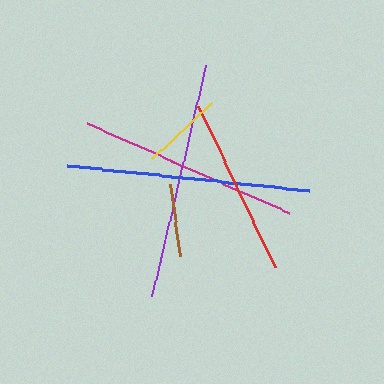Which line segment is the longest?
The blue line is the longest at approximately 243 pixels.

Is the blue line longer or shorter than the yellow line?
The blue line is longer than the yellow line.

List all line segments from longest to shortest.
From longest to shortest: blue, purple, magenta, red, yellow, brown.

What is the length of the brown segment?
The brown segment is approximately 73 pixels long.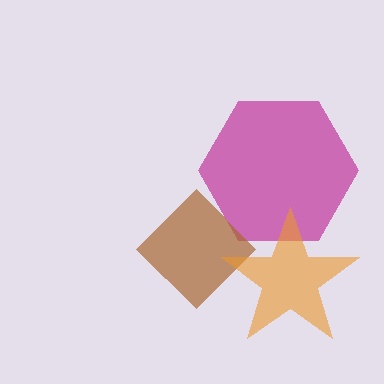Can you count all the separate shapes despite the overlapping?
Yes, there are 3 separate shapes.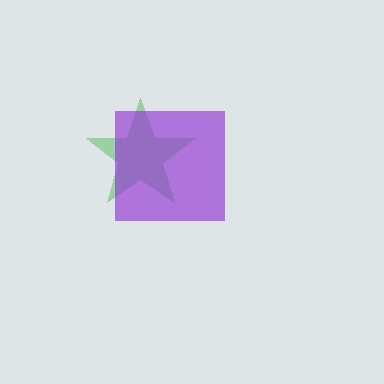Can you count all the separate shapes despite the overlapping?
Yes, there are 2 separate shapes.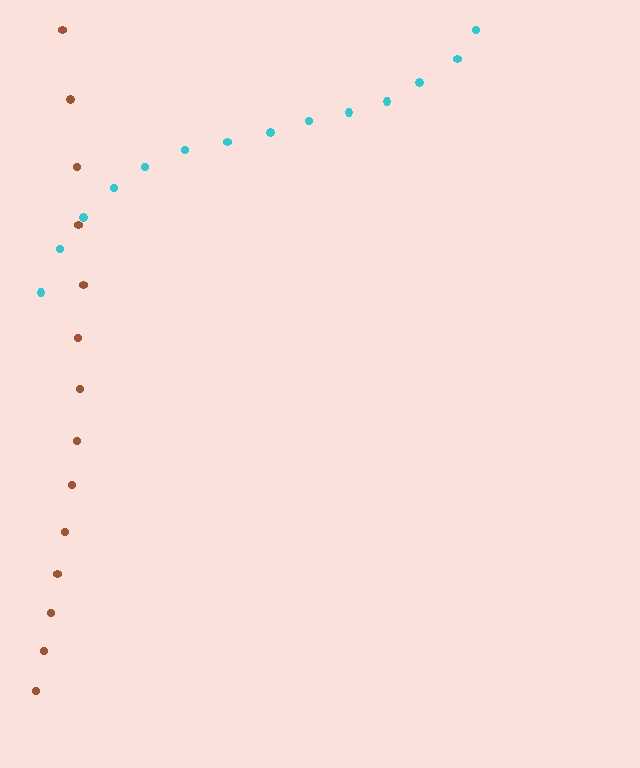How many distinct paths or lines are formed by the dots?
There are 2 distinct paths.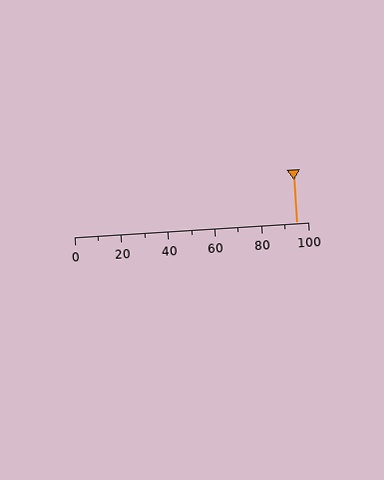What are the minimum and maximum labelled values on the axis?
The axis runs from 0 to 100.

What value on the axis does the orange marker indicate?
The marker indicates approximately 95.